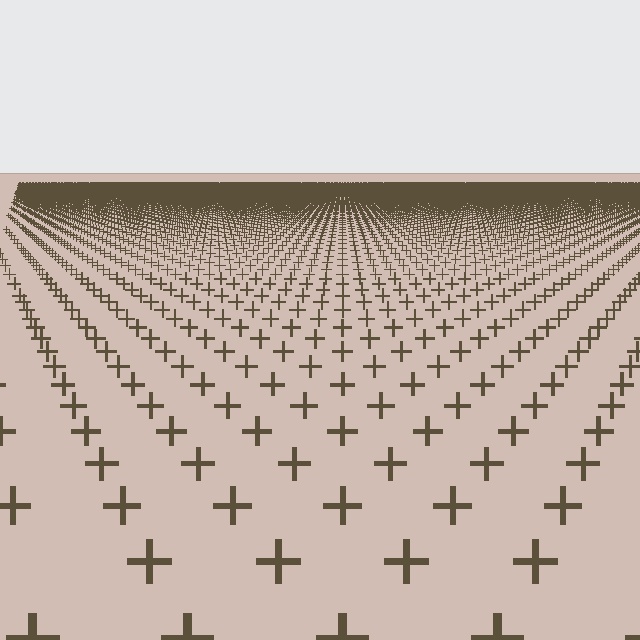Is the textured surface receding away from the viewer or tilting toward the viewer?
The surface is receding away from the viewer. Texture elements get smaller and denser toward the top.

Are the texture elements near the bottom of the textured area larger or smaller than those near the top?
Larger. Near the bottom, elements are closer to the viewer and appear at a bigger on-screen size.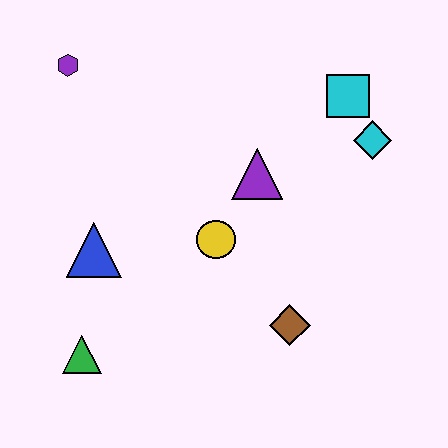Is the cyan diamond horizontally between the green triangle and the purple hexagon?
No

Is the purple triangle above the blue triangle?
Yes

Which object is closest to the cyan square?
The cyan diamond is closest to the cyan square.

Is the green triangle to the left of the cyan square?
Yes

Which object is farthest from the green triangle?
The cyan square is farthest from the green triangle.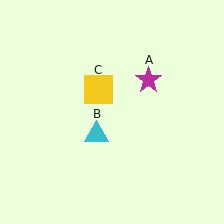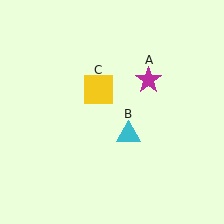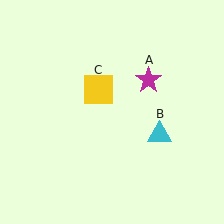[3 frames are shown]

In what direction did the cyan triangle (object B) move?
The cyan triangle (object B) moved right.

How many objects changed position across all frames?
1 object changed position: cyan triangle (object B).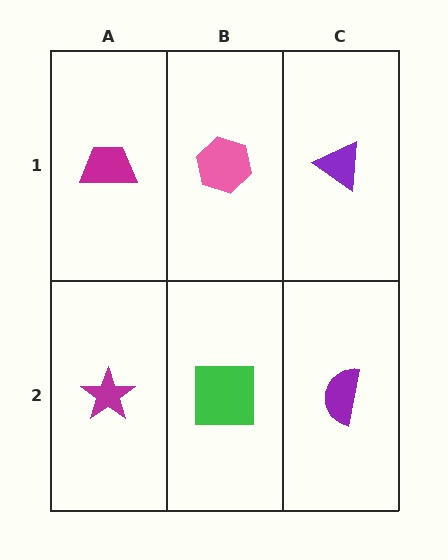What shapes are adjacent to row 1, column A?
A magenta star (row 2, column A), a pink hexagon (row 1, column B).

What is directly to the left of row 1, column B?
A magenta trapezoid.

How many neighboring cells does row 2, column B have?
3.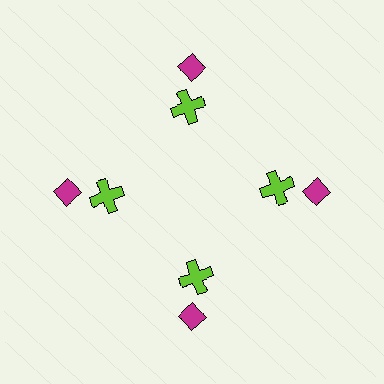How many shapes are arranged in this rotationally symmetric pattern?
There are 8 shapes, arranged in 4 groups of 2.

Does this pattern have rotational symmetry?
Yes, this pattern has 4-fold rotational symmetry. It looks the same after rotating 90 degrees around the center.